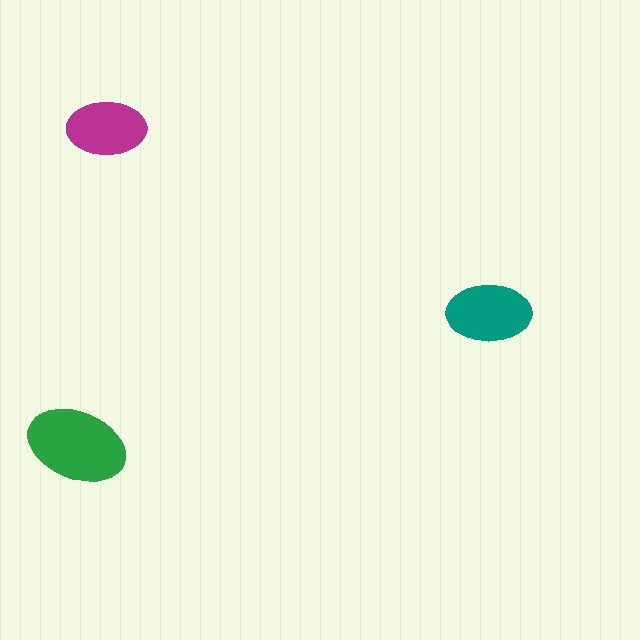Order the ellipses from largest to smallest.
the green one, the teal one, the magenta one.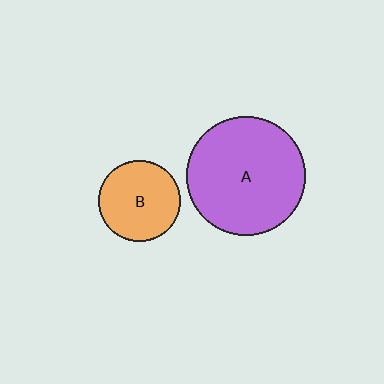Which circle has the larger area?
Circle A (purple).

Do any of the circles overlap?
No, none of the circles overlap.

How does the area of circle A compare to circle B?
Approximately 2.1 times.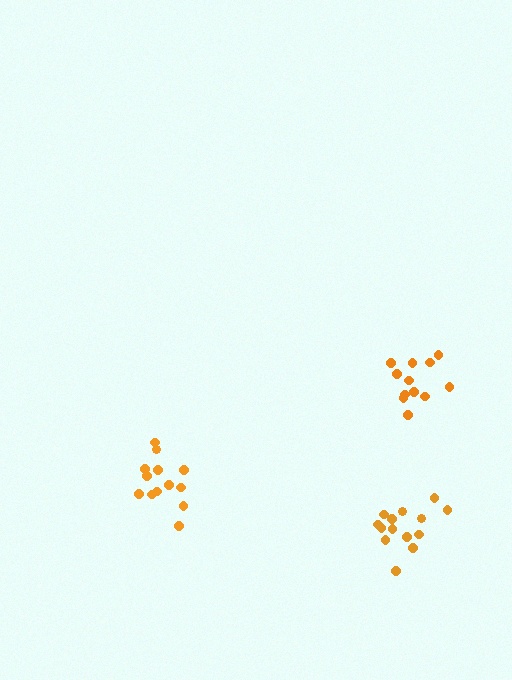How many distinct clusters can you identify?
There are 3 distinct clusters.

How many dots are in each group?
Group 1: 12 dots, Group 2: 14 dots, Group 3: 13 dots (39 total).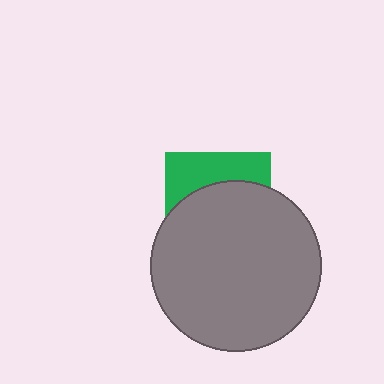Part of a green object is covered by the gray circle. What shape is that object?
It is a square.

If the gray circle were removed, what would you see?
You would see the complete green square.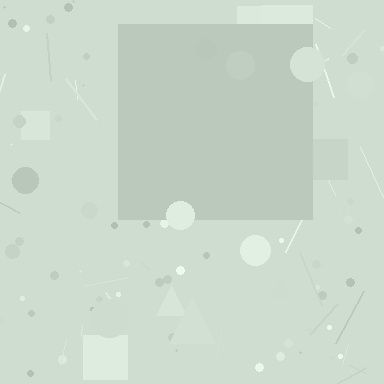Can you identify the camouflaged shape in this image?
The camouflaged shape is a square.